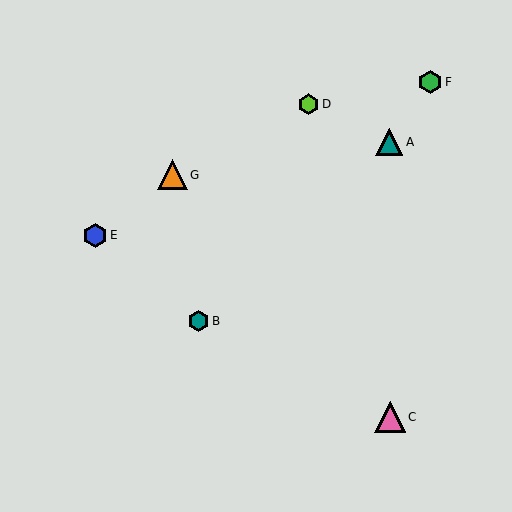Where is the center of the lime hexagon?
The center of the lime hexagon is at (309, 104).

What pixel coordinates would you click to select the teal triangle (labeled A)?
Click at (389, 142) to select the teal triangle A.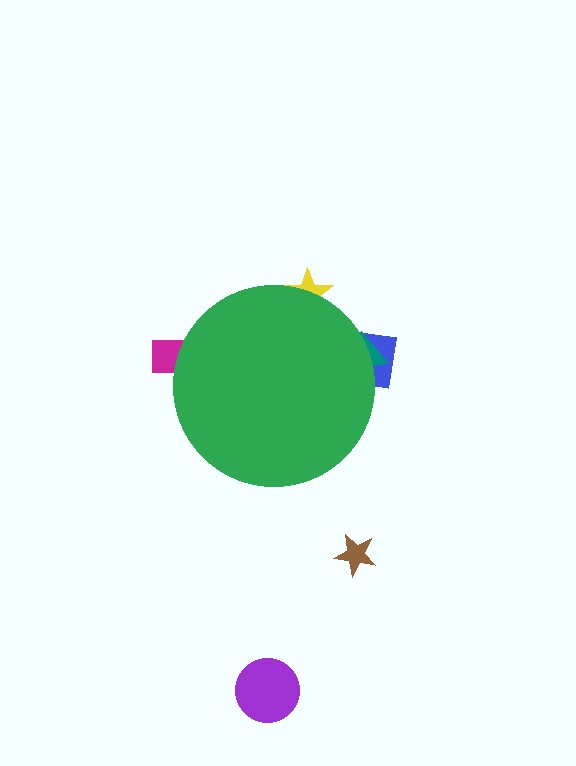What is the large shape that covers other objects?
A green circle.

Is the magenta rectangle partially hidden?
Yes, the magenta rectangle is partially hidden behind the green circle.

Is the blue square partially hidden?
Yes, the blue square is partially hidden behind the green circle.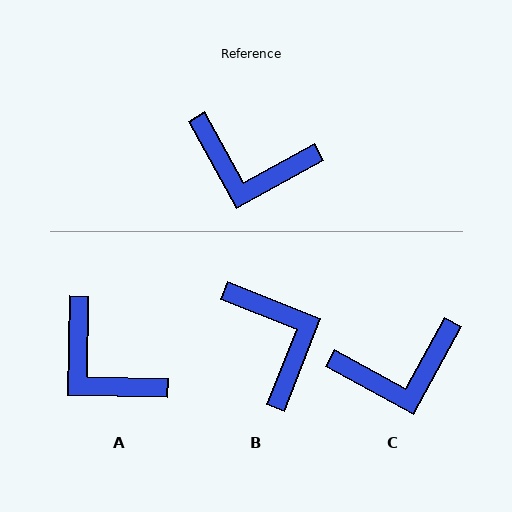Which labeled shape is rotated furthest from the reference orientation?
B, about 130 degrees away.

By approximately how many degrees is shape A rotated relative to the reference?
Approximately 30 degrees clockwise.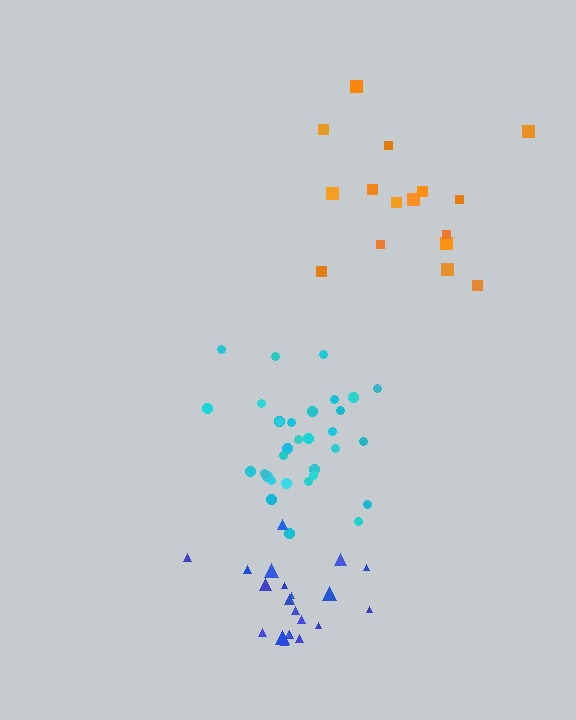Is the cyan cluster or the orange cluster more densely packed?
Cyan.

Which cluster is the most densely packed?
Blue.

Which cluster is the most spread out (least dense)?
Orange.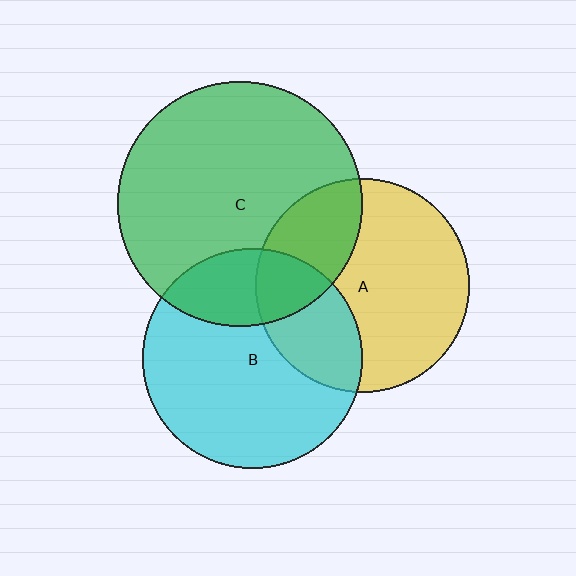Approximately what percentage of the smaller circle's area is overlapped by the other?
Approximately 30%.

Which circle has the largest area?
Circle C (green).